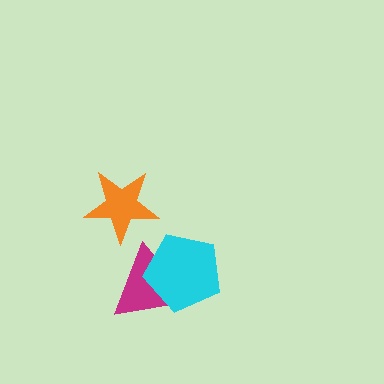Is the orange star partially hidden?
No, no other shape covers it.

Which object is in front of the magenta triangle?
The cyan pentagon is in front of the magenta triangle.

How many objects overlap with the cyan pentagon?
1 object overlaps with the cyan pentagon.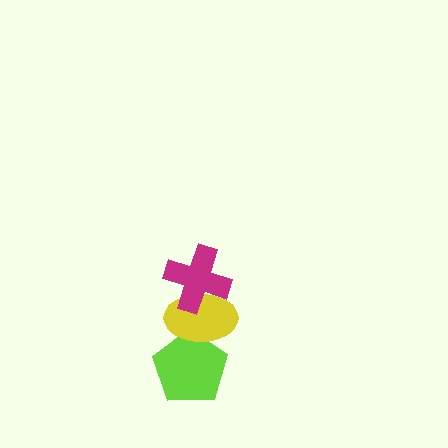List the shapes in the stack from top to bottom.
From top to bottom: the magenta cross, the yellow ellipse, the lime pentagon.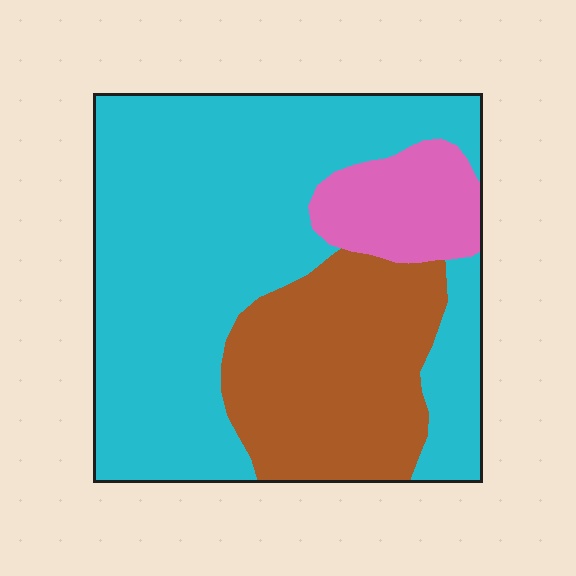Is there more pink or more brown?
Brown.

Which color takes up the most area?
Cyan, at roughly 60%.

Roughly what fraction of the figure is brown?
Brown covers 27% of the figure.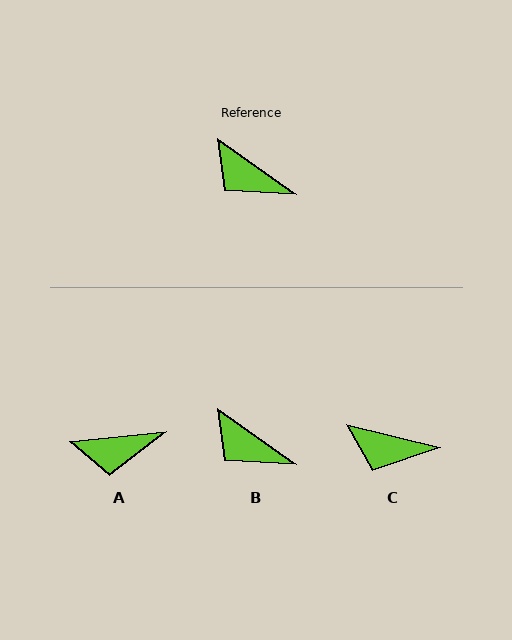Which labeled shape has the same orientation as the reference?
B.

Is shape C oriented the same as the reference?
No, it is off by about 22 degrees.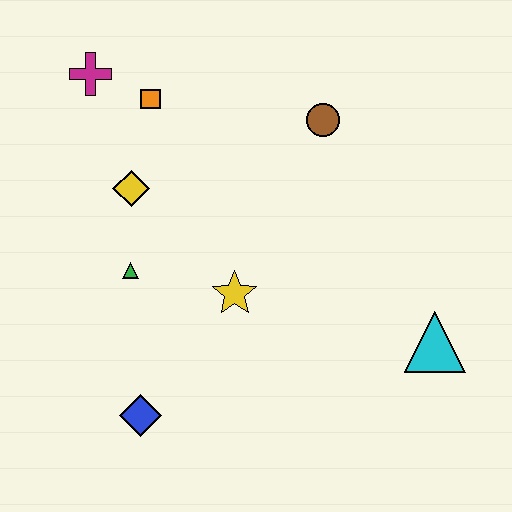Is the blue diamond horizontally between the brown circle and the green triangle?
Yes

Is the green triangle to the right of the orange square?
No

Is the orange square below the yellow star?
No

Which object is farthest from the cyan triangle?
The magenta cross is farthest from the cyan triangle.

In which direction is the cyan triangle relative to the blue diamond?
The cyan triangle is to the right of the blue diamond.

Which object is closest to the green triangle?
The yellow diamond is closest to the green triangle.